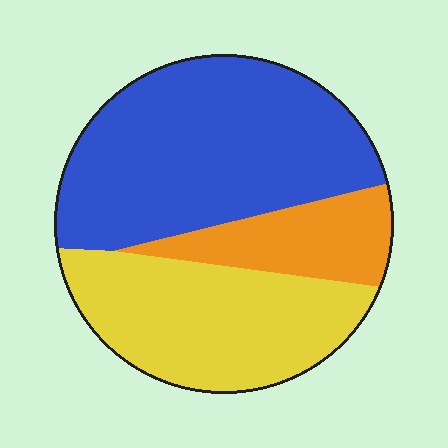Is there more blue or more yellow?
Blue.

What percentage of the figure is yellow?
Yellow takes up about one third (1/3) of the figure.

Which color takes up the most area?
Blue, at roughly 50%.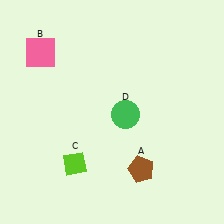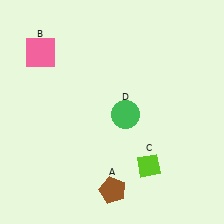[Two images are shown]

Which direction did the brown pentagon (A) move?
The brown pentagon (A) moved left.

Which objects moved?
The objects that moved are: the brown pentagon (A), the lime diamond (C).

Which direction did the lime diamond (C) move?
The lime diamond (C) moved right.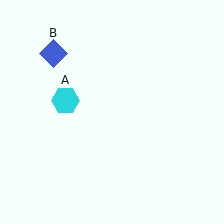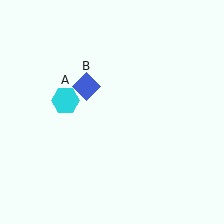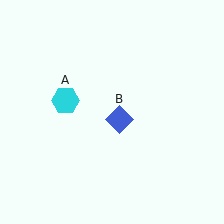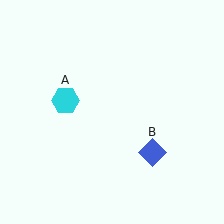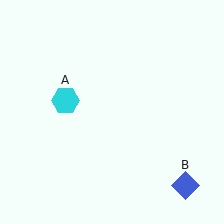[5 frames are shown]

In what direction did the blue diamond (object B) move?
The blue diamond (object B) moved down and to the right.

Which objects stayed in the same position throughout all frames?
Cyan hexagon (object A) remained stationary.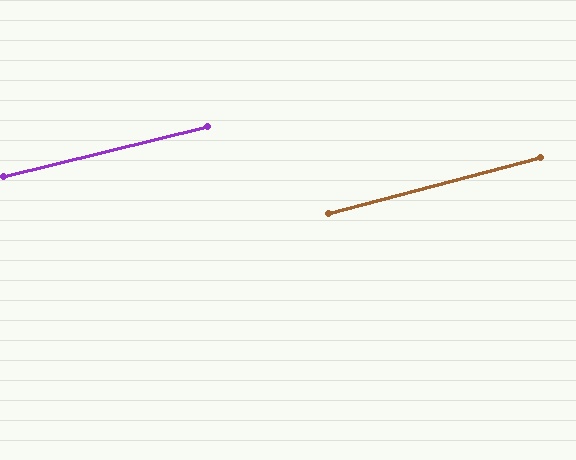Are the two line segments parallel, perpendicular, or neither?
Parallel — their directions differ by only 1.1°.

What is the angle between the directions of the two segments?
Approximately 1 degree.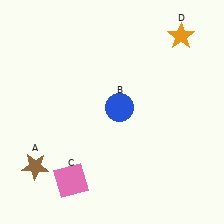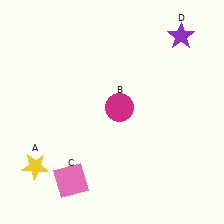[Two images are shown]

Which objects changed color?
A changed from brown to yellow. B changed from blue to magenta. D changed from orange to purple.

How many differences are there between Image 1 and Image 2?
There are 3 differences between the two images.